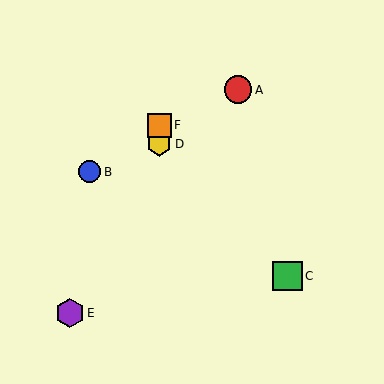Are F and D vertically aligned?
Yes, both are at x≈159.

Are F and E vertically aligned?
No, F is at x≈159 and E is at x≈70.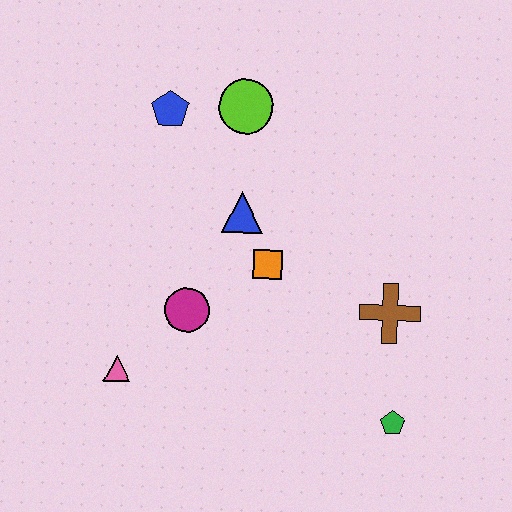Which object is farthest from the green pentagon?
The blue pentagon is farthest from the green pentagon.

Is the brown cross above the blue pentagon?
No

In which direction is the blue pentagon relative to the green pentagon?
The blue pentagon is above the green pentagon.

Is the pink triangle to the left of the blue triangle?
Yes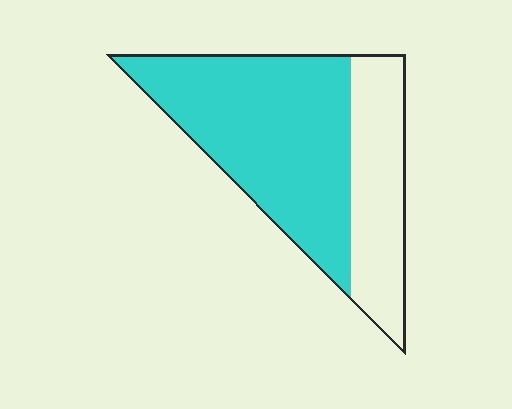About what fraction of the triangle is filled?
About two thirds (2/3).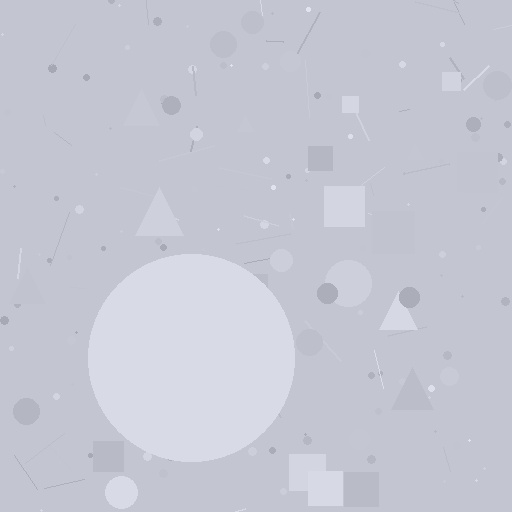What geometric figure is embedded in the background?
A circle is embedded in the background.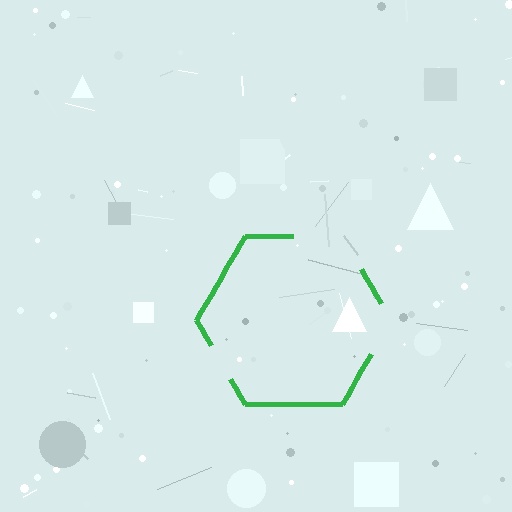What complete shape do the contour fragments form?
The contour fragments form a hexagon.